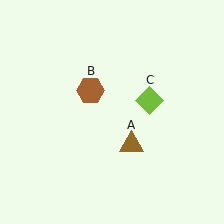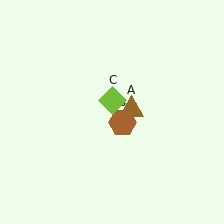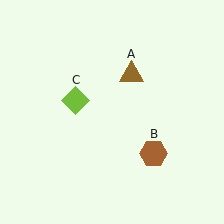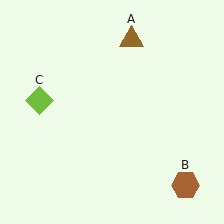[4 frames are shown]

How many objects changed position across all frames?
3 objects changed position: brown triangle (object A), brown hexagon (object B), lime diamond (object C).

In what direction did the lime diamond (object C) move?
The lime diamond (object C) moved left.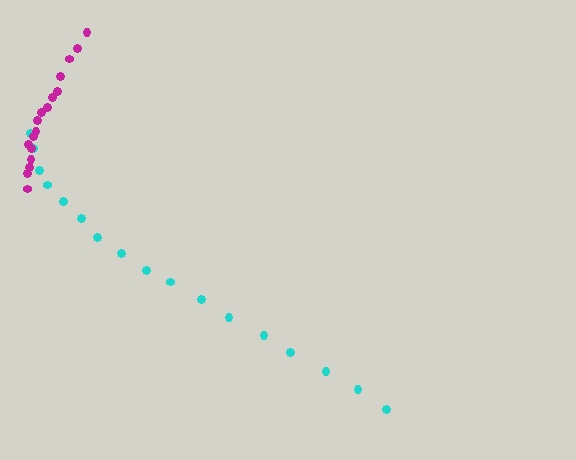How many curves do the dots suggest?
There are 2 distinct paths.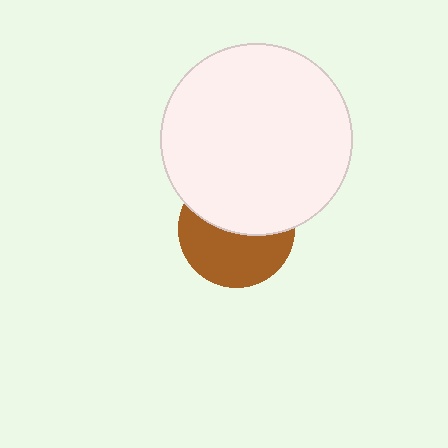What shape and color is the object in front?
The object in front is a white circle.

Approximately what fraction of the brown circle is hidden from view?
Roughly 48% of the brown circle is hidden behind the white circle.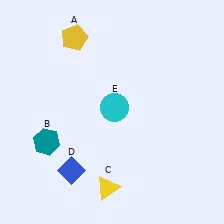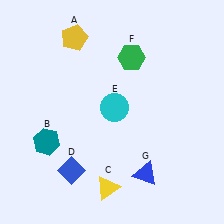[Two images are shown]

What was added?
A green hexagon (F), a blue triangle (G) were added in Image 2.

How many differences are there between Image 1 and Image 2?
There are 2 differences between the two images.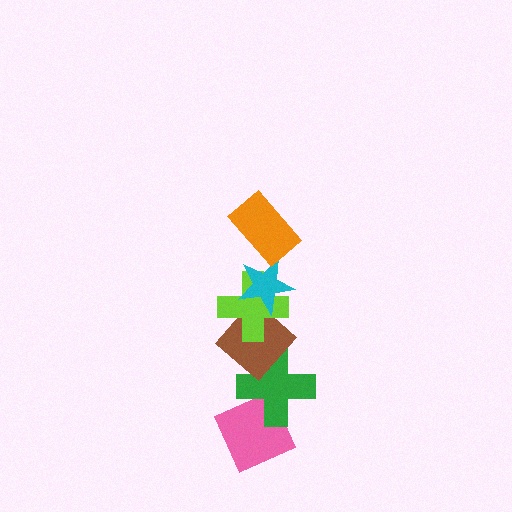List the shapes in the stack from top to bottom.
From top to bottom: the orange rectangle, the cyan star, the lime cross, the brown diamond, the green cross, the pink diamond.